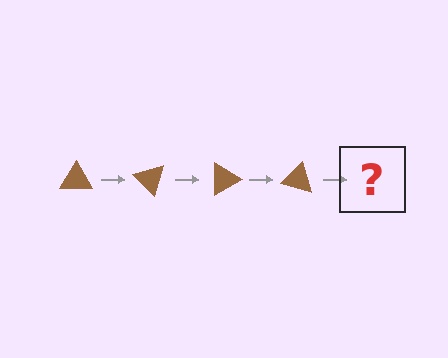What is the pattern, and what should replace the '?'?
The pattern is that the triangle rotates 45 degrees each step. The '?' should be a brown triangle rotated 180 degrees.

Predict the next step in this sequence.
The next step is a brown triangle rotated 180 degrees.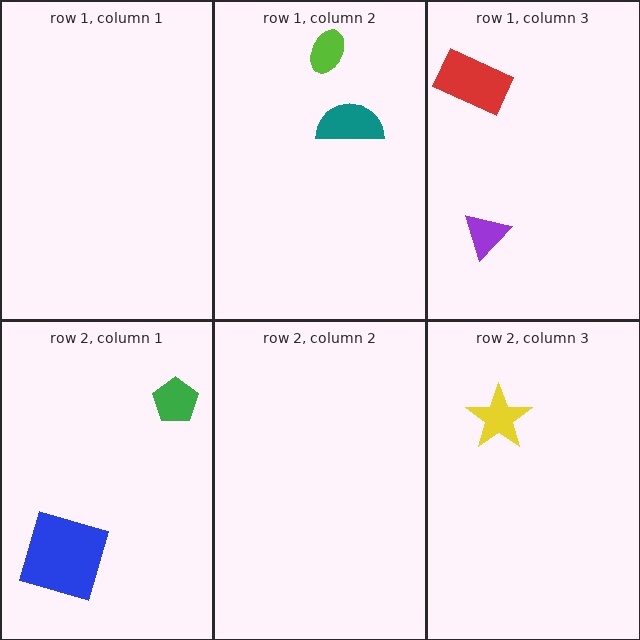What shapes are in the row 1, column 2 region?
The lime ellipse, the teal semicircle.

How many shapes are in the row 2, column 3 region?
1.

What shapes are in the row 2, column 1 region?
The green pentagon, the blue square.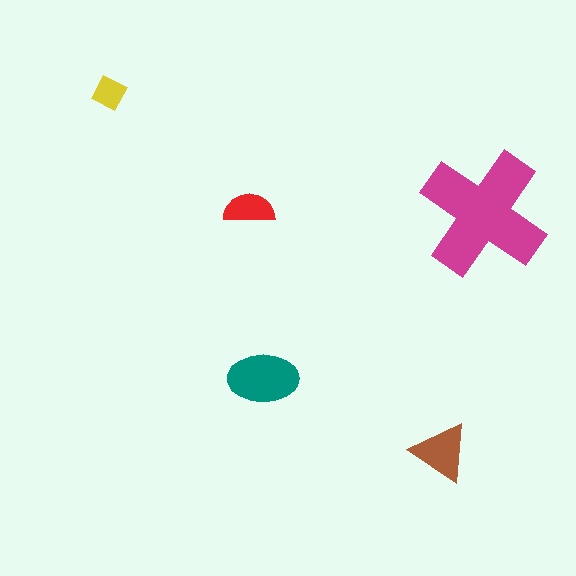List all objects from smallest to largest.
The yellow diamond, the red semicircle, the brown triangle, the teal ellipse, the magenta cross.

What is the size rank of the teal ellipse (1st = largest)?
2nd.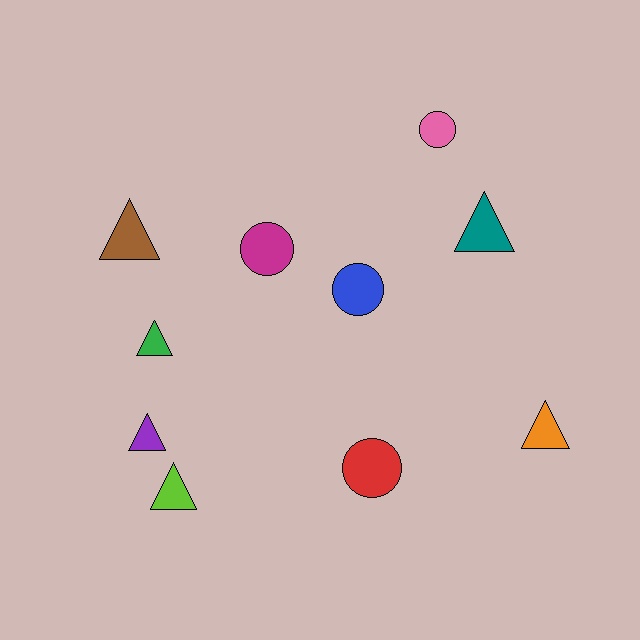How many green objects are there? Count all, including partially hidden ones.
There is 1 green object.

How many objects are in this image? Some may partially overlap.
There are 10 objects.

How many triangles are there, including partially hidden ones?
There are 6 triangles.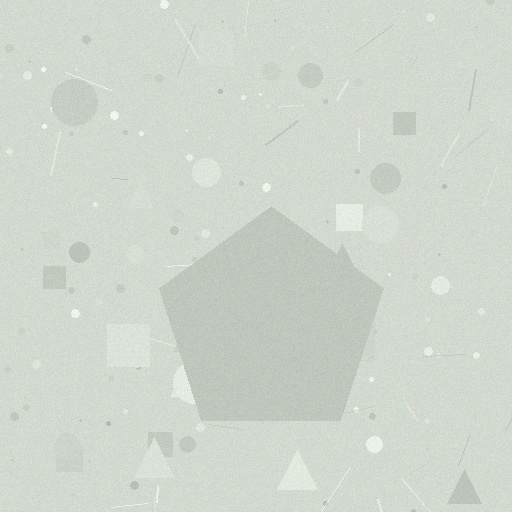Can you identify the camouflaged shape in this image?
The camouflaged shape is a pentagon.